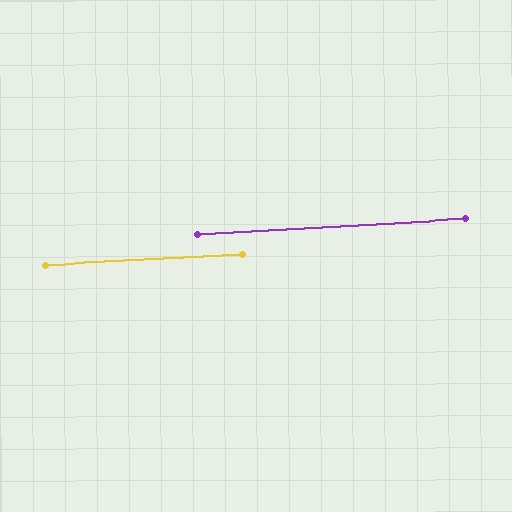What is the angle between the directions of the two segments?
Approximately 0 degrees.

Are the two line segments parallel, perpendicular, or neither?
Parallel — their directions differ by only 0.3°.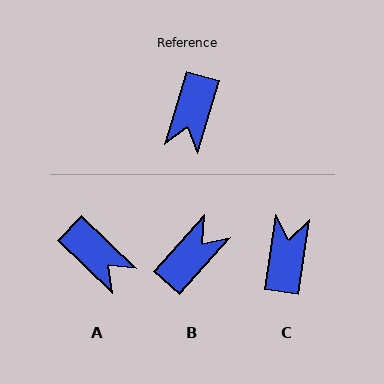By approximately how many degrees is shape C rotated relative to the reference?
Approximately 172 degrees clockwise.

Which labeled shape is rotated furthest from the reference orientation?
C, about 172 degrees away.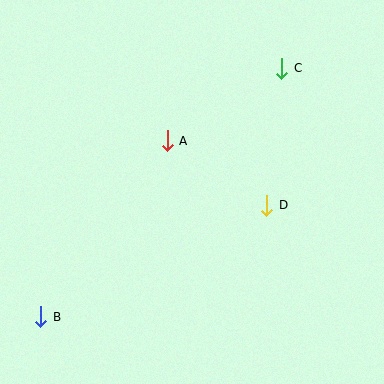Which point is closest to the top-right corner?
Point C is closest to the top-right corner.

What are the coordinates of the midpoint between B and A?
The midpoint between B and A is at (104, 229).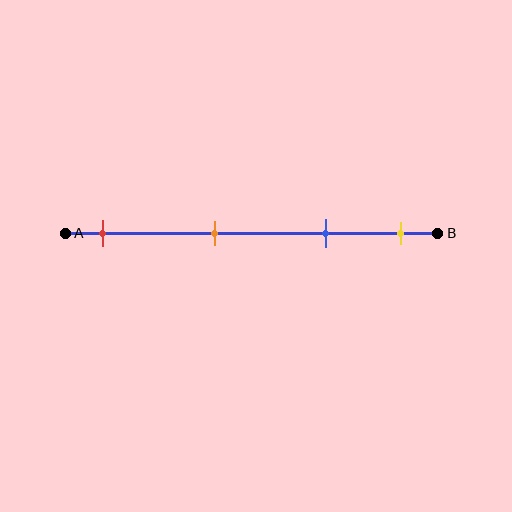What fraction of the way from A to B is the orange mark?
The orange mark is approximately 40% (0.4) of the way from A to B.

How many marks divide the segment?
There are 4 marks dividing the segment.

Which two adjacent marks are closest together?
The blue and yellow marks are the closest adjacent pair.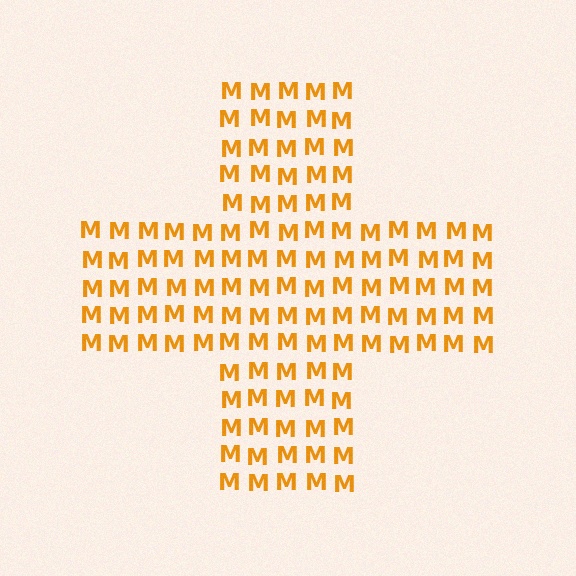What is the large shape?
The large shape is a cross.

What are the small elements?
The small elements are letter M's.